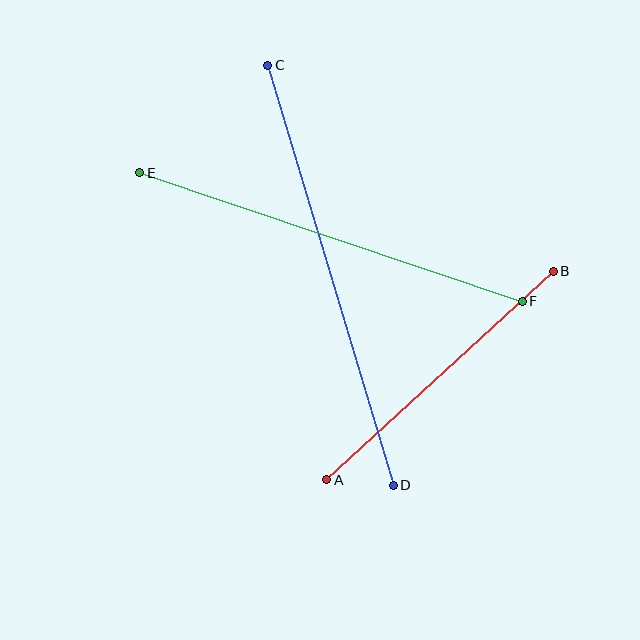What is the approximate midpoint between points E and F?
The midpoint is at approximately (331, 237) pixels.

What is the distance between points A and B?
The distance is approximately 308 pixels.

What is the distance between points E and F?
The distance is approximately 404 pixels.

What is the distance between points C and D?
The distance is approximately 438 pixels.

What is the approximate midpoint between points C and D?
The midpoint is at approximately (331, 275) pixels.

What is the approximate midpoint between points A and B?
The midpoint is at approximately (440, 376) pixels.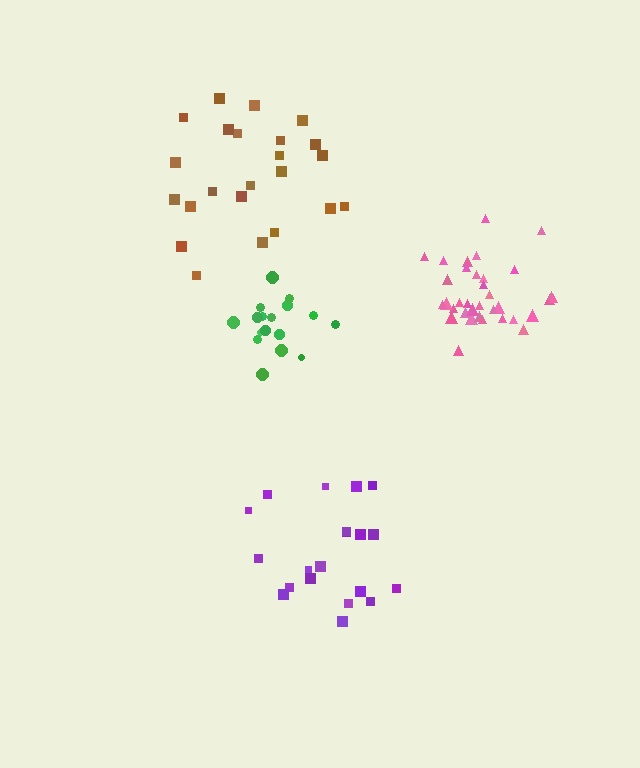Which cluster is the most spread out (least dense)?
Brown.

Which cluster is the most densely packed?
Pink.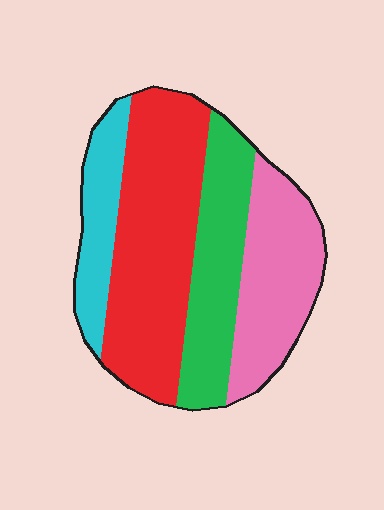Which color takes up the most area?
Red, at roughly 40%.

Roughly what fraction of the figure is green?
Green takes up between a sixth and a third of the figure.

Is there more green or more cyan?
Green.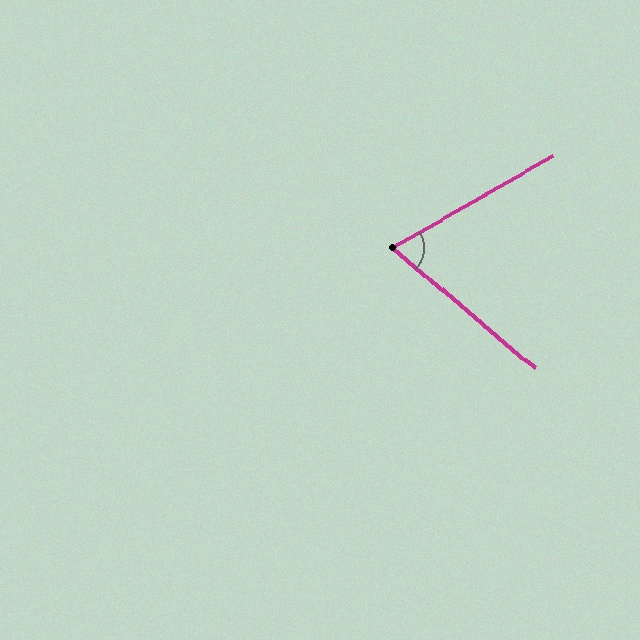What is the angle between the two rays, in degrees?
Approximately 70 degrees.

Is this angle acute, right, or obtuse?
It is acute.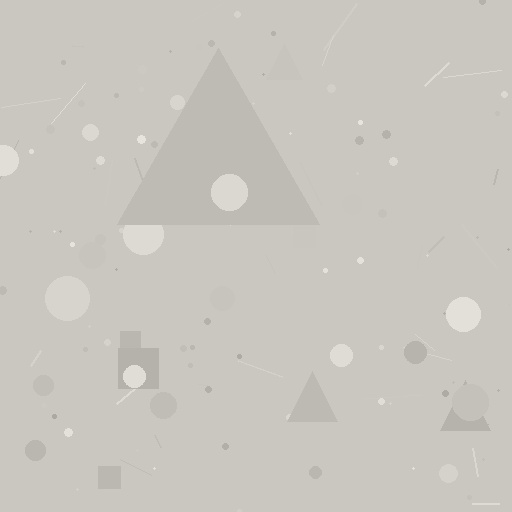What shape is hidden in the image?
A triangle is hidden in the image.